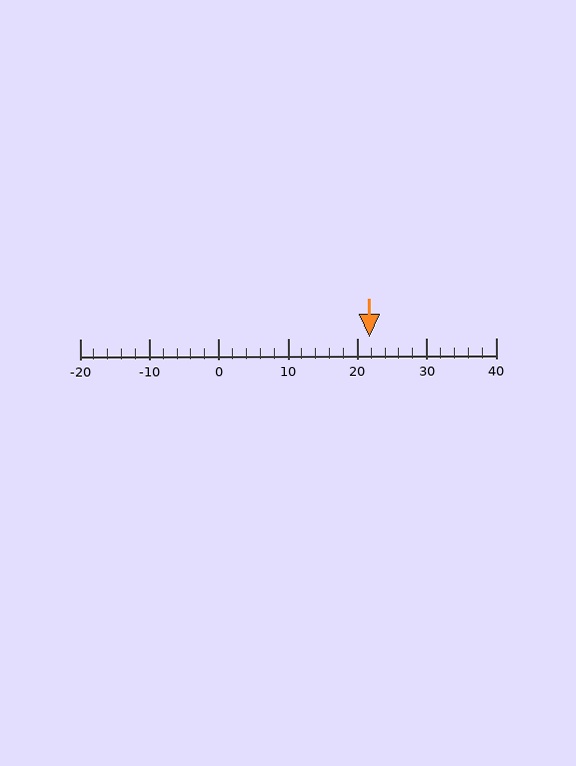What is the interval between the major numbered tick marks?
The major tick marks are spaced 10 units apart.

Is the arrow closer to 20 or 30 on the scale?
The arrow is closer to 20.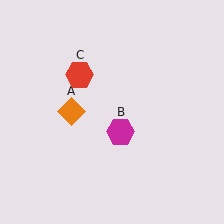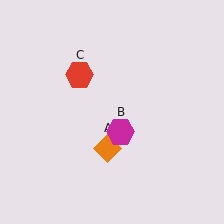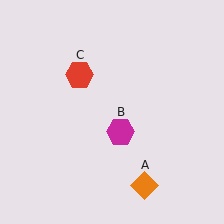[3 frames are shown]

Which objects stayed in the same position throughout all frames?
Magenta hexagon (object B) and red hexagon (object C) remained stationary.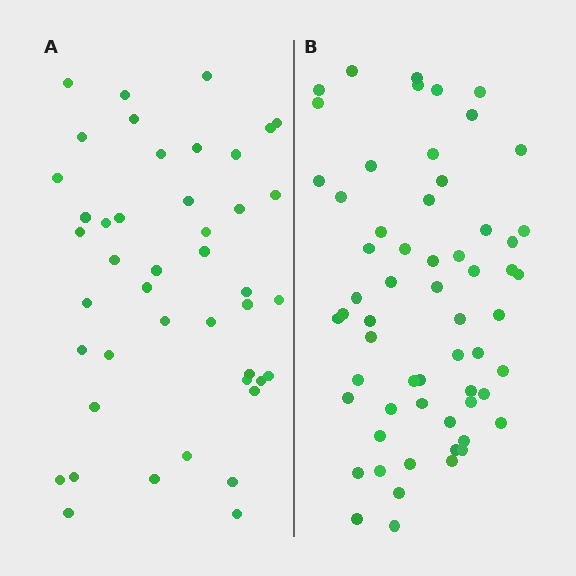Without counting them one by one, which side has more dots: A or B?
Region B (the right region) has more dots.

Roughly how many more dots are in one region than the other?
Region B has approximately 15 more dots than region A.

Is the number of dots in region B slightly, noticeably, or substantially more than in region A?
Region B has noticeably more, but not dramatically so. The ratio is roughly 1.4 to 1.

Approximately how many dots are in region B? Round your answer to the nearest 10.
About 60 dots.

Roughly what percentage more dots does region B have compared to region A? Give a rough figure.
About 35% more.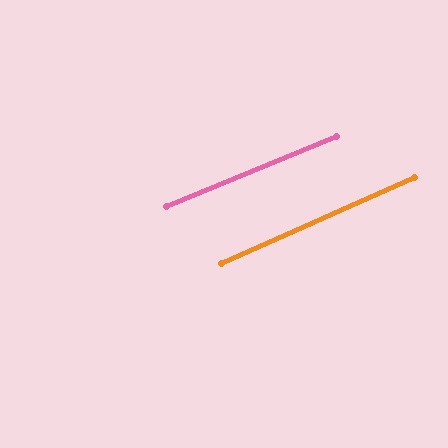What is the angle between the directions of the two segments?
Approximately 2 degrees.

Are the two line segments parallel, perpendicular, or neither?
Parallel — their directions differ by only 1.6°.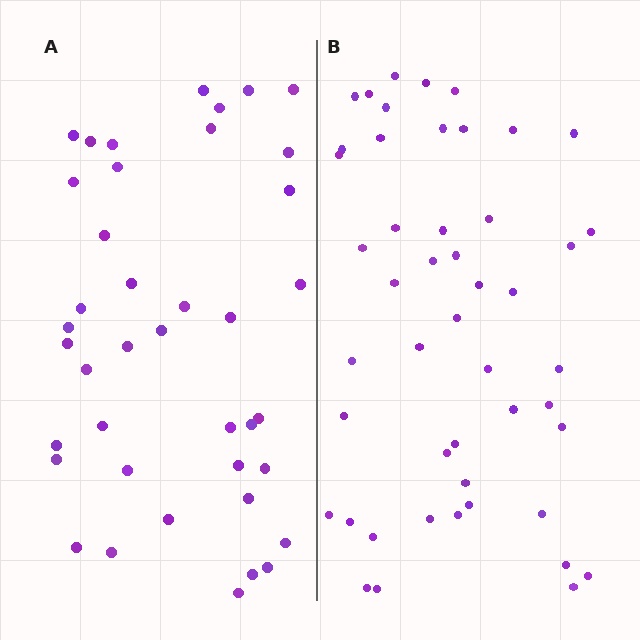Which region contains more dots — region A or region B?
Region B (the right region) has more dots.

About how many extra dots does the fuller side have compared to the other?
Region B has roughly 8 or so more dots than region A.